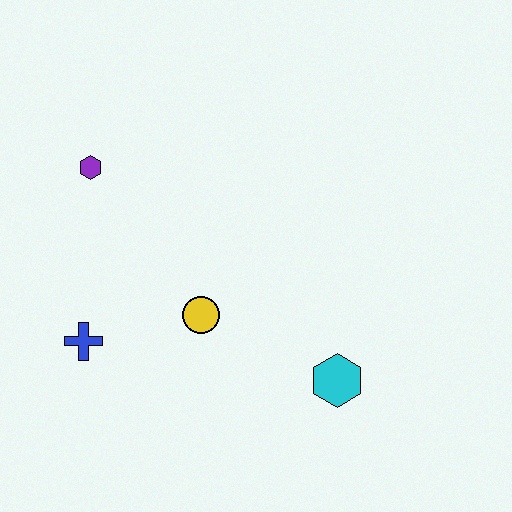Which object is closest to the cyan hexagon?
The yellow circle is closest to the cyan hexagon.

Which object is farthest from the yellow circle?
The purple hexagon is farthest from the yellow circle.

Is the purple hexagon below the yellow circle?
No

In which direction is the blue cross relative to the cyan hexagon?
The blue cross is to the left of the cyan hexagon.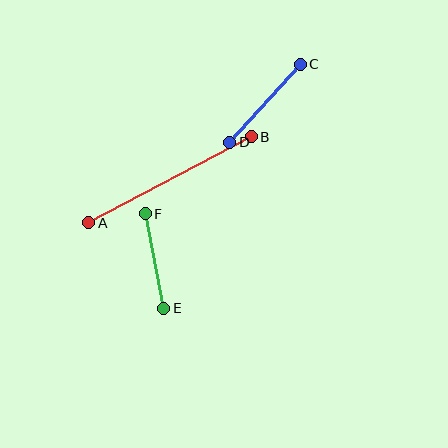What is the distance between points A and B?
The distance is approximately 184 pixels.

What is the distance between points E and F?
The distance is approximately 97 pixels.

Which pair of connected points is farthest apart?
Points A and B are farthest apart.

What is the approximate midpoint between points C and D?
The midpoint is at approximately (265, 103) pixels.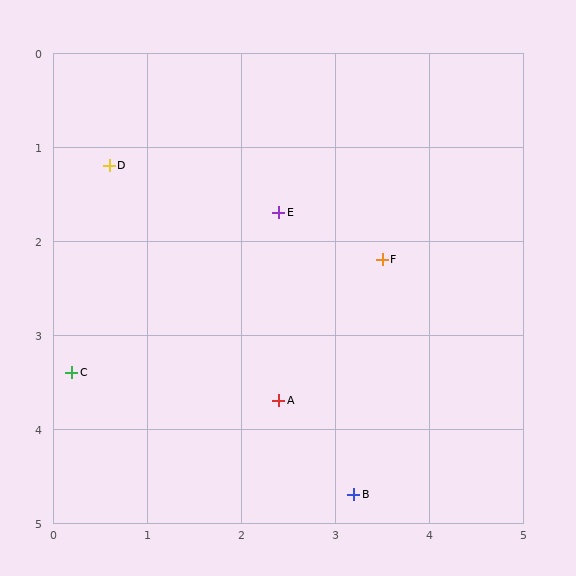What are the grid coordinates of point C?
Point C is at approximately (0.2, 3.4).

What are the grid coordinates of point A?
Point A is at approximately (2.4, 3.7).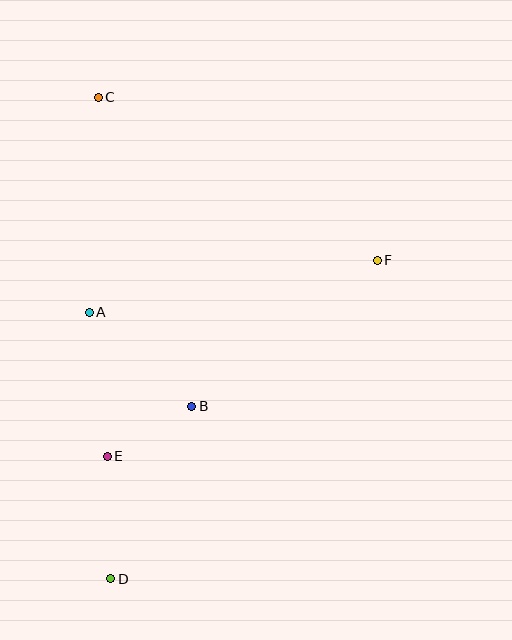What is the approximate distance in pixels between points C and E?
The distance between C and E is approximately 359 pixels.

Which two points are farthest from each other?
Points C and D are farthest from each other.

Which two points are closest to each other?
Points B and E are closest to each other.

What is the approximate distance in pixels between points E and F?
The distance between E and F is approximately 334 pixels.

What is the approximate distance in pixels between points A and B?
The distance between A and B is approximately 139 pixels.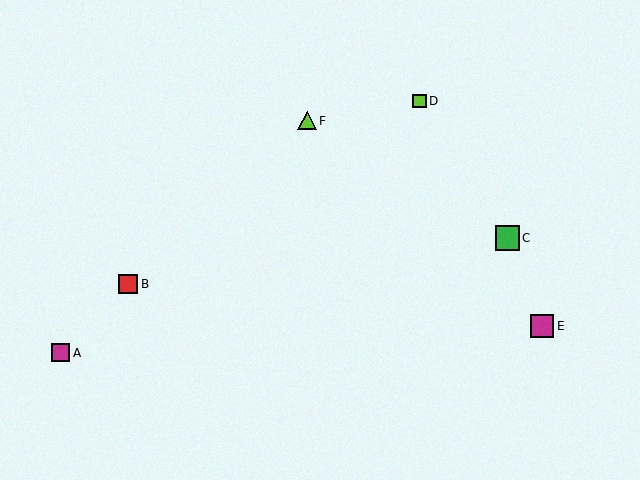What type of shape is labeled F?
Shape F is a lime triangle.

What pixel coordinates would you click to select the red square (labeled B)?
Click at (128, 284) to select the red square B.